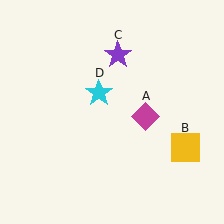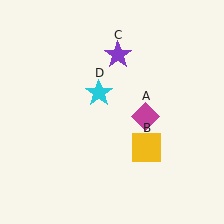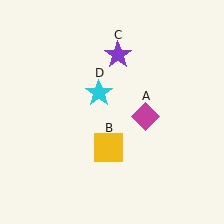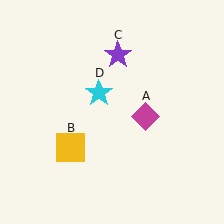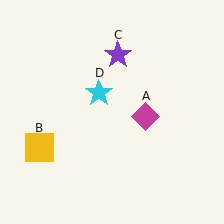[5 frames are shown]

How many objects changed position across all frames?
1 object changed position: yellow square (object B).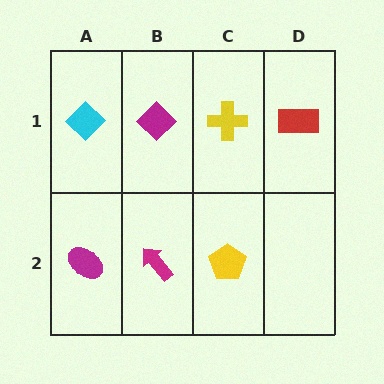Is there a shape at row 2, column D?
No, that cell is empty.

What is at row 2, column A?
A magenta ellipse.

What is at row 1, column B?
A magenta diamond.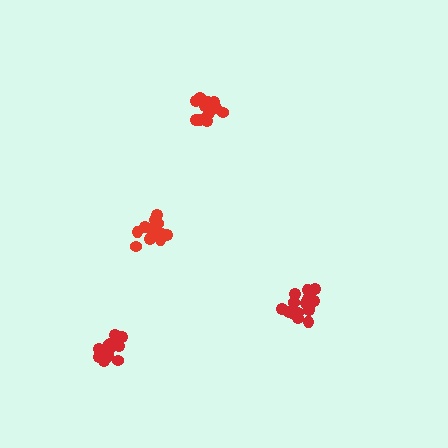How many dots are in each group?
Group 1: 17 dots, Group 2: 14 dots, Group 3: 16 dots, Group 4: 15 dots (62 total).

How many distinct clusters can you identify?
There are 4 distinct clusters.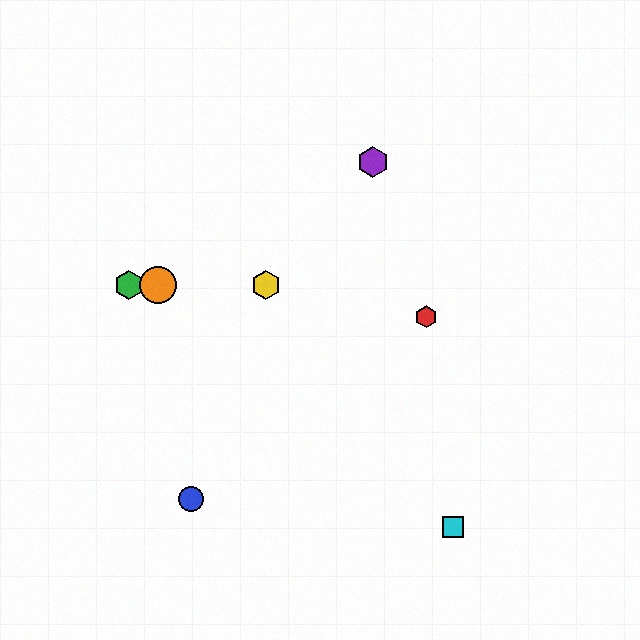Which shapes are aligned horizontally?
The green hexagon, the yellow hexagon, the orange circle are aligned horizontally.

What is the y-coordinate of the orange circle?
The orange circle is at y≈285.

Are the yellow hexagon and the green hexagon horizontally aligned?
Yes, both are at y≈285.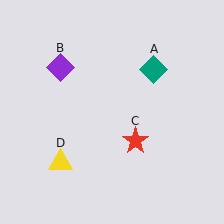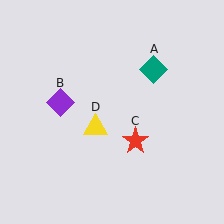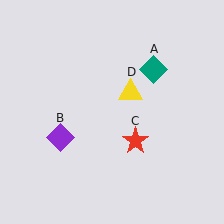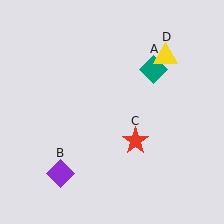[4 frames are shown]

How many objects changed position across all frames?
2 objects changed position: purple diamond (object B), yellow triangle (object D).